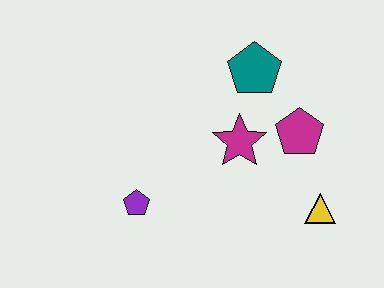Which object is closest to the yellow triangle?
The magenta pentagon is closest to the yellow triangle.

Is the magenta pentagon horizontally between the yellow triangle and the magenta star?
Yes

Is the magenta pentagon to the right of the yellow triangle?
No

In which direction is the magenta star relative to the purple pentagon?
The magenta star is to the right of the purple pentagon.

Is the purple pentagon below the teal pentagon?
Yes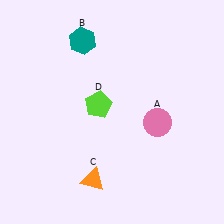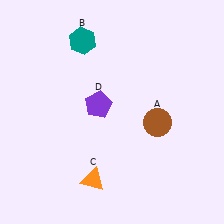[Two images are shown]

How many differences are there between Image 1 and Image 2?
There are 2 differences between the two images.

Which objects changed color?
A changed from pink to brown. D changed from lime to purple.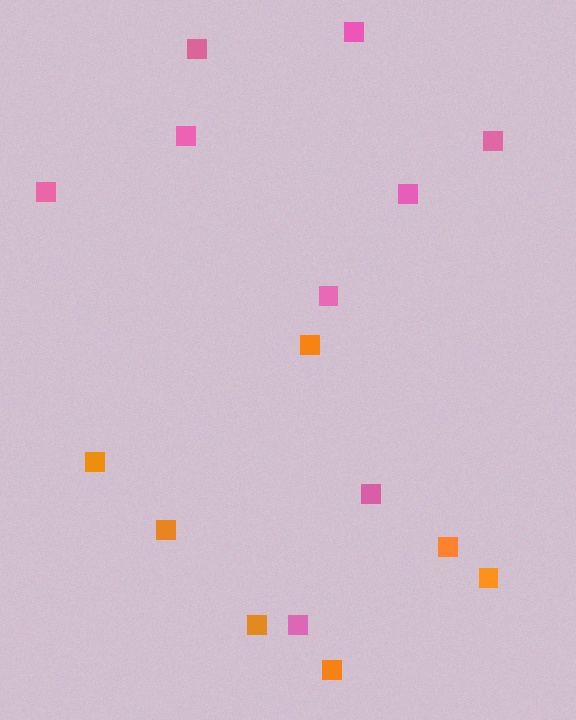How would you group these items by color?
There are 2 groups: one group of pink squares (9) and one group of orange squares (7).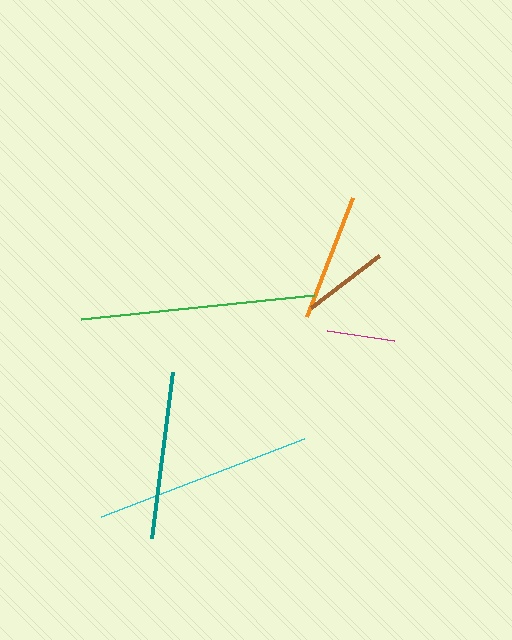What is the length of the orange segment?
The orange segment is approximately 127 pixels long.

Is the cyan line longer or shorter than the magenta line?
The cyan line is longer than the magenta line.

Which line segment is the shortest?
The magenta line is the shortest at approximately 68 pixels.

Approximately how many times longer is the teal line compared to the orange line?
The teal line is approximately 1.3 times the length of the orange line.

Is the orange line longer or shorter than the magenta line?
The orange line is longer than the magenta line.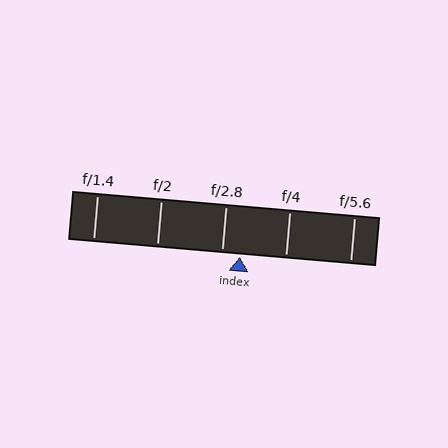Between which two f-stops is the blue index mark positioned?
The index mark is between f/2.8 and f/4.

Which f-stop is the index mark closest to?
The index mark is closest to f/2.8.